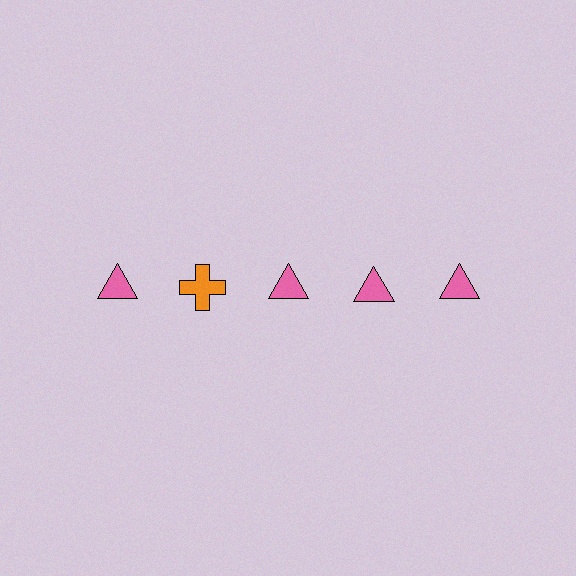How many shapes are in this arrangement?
There are 5 shapes arranged in a grid pattern.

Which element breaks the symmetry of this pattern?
The orange cross in the top row, second from left column breaks the symmetry. All other shapes are pink triangles.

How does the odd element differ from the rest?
It differs in both color (orange instead of pink) and shape (cross instead of triangle).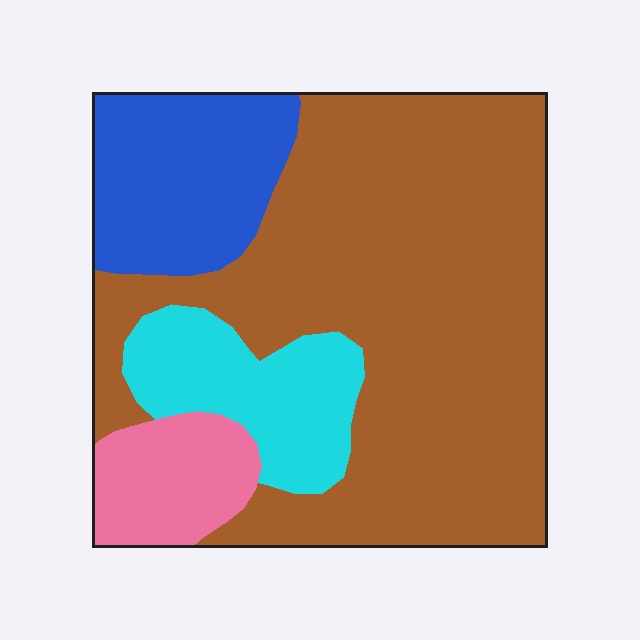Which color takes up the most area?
Brown, at roughly 60%.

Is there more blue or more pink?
Blue.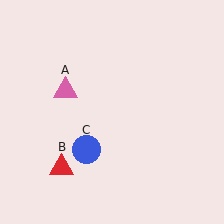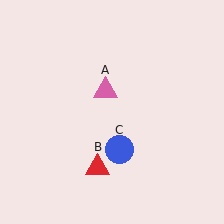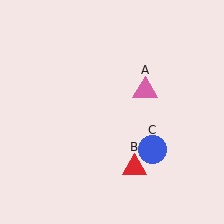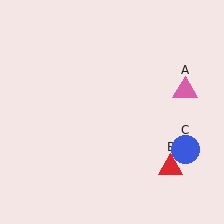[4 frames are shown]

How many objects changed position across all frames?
3 objects changed position: pink triangle (object A), red triangle (object B), blue circle (object C).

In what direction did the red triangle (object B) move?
The red triangle (object B) moved right.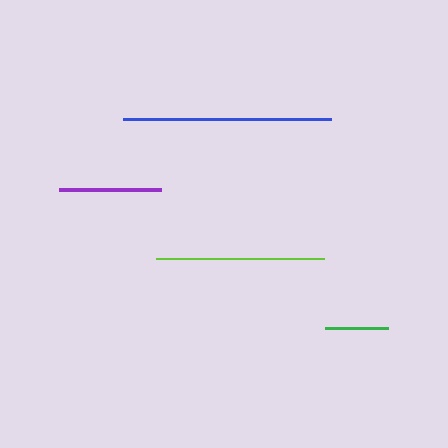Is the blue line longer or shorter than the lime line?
The blue line is longer than the lime line.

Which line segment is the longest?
The blue line is the longest at approximately 208 pixels.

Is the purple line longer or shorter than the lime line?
The lime line is longer than the purple line.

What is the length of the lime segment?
The lime segment is approximately 167 pixels long.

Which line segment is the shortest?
The green line is the shortest at approximately 63 pixels.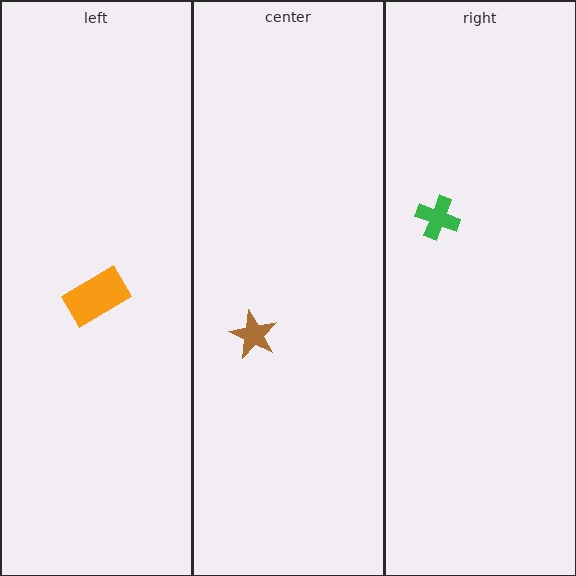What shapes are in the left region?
The orange rectangle.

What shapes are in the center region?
The brown star.